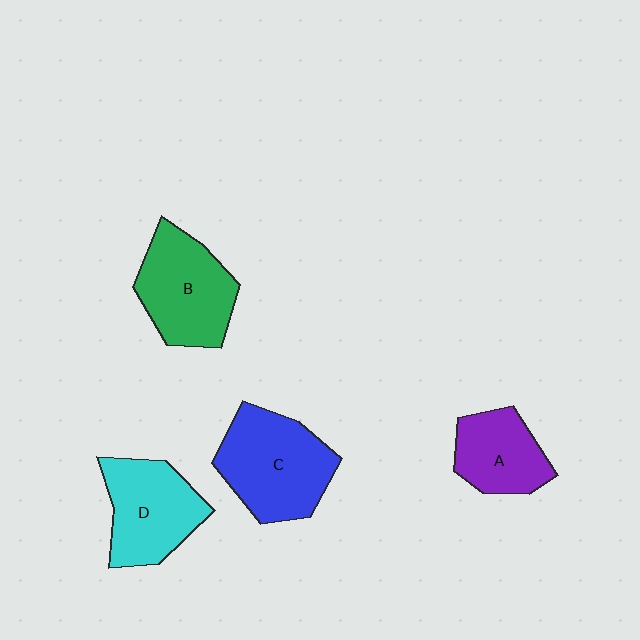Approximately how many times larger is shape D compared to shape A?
Approximately 1.3 times.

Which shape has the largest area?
Shape C (blue).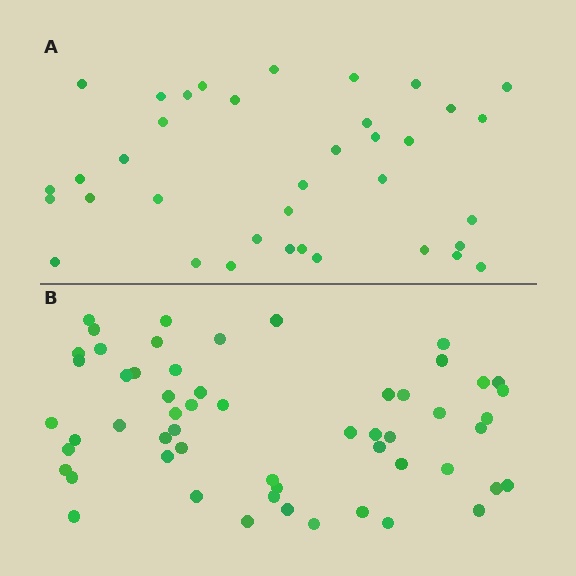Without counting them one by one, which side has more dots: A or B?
Region B (the bottom region) has more dots.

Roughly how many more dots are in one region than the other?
Region B has approximately 20 more dots than region A.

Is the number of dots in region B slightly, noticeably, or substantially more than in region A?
Region B has substantially more. The ratio is roughly 1.5 to 1.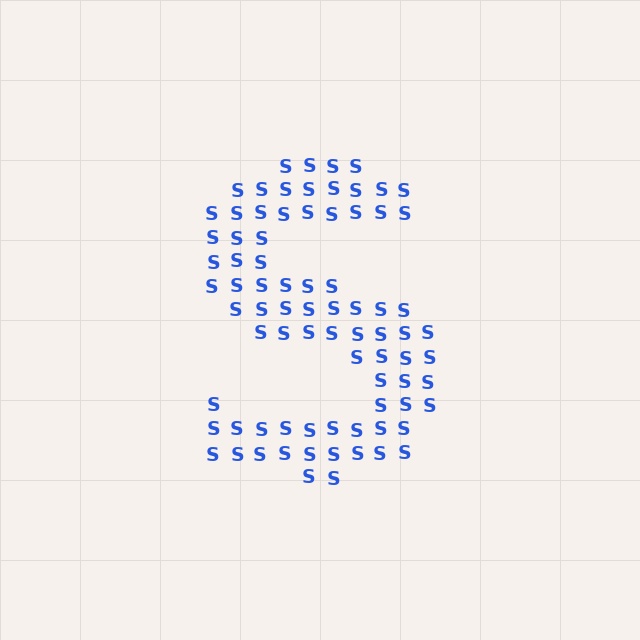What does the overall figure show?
The overall figure shows the letter S.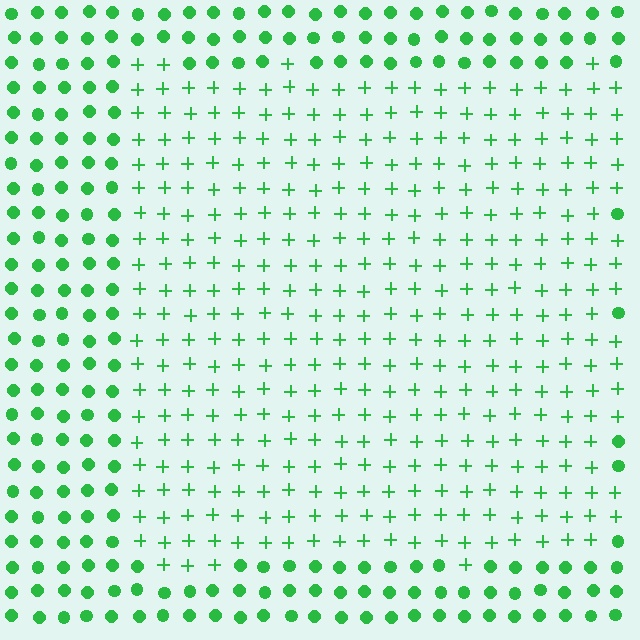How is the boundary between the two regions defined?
The boundary is defined by a change in element shape: plus signs inside vs. circles outside. All elements share the same color and spacing.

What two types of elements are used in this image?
The image uses plus signs inside the rectangle region and circles outside it.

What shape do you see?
I see a rectangle.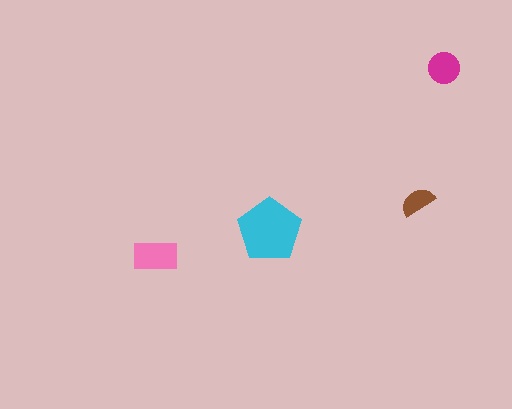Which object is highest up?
The magenta circle is topmost.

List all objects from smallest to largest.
The brown semicircle, the magenta circle, the pink rectangle, the cyan pentagon.